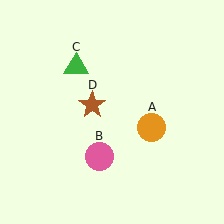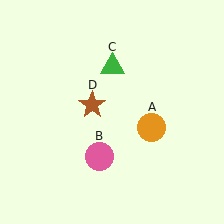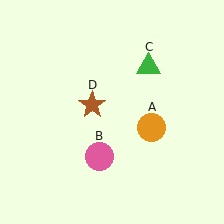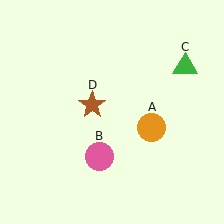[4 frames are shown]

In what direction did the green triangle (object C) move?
The green triangle (object C) moved right.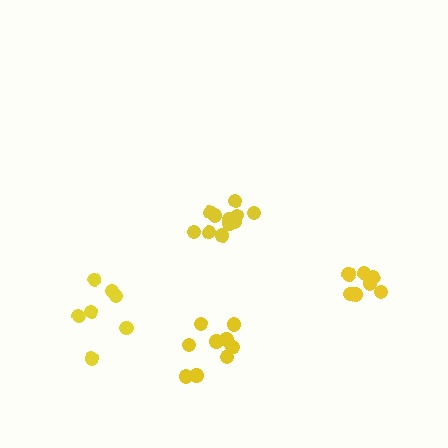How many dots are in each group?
Group 1: 11 dots, Group 2: 9 dots, Group 3: 7 dots, Group 4: 8 dots (35 total).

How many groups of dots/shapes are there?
There are 4 groups.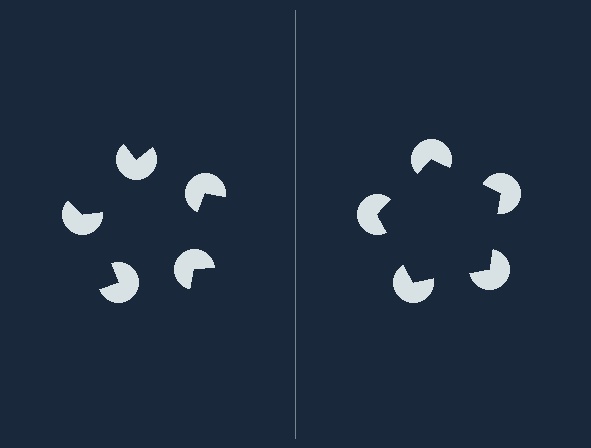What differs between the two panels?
The pac-man discs are positioned identically on both sides; only the wedge orientations differ. On the right they align to a pentagon; on the left they are misaligned.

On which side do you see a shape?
An illusory pentagon appears on the right side. On the left side the wedge cuts are rotated, so no coherent shape forms.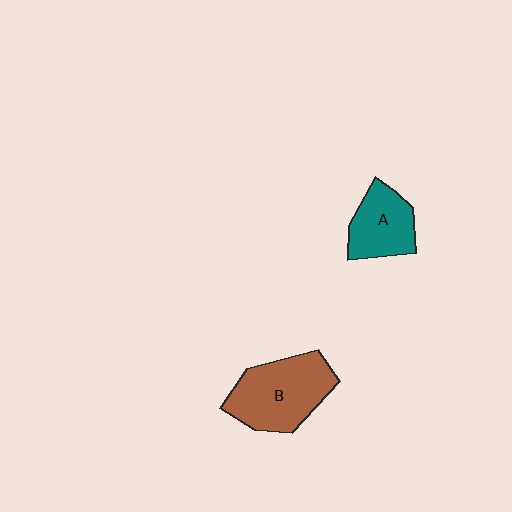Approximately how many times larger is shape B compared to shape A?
Approximately 1.5 times.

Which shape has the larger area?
Shape B (brown).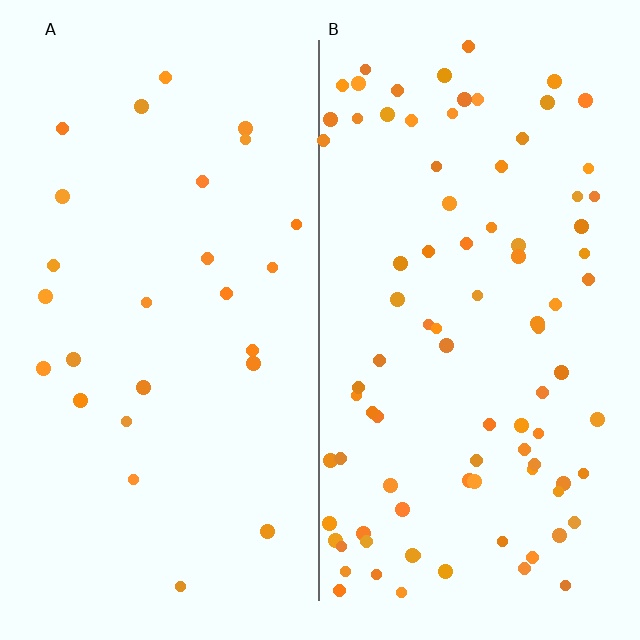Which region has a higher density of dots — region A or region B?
B (the right).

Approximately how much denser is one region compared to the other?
Approximately 3.4× — region B over region A.